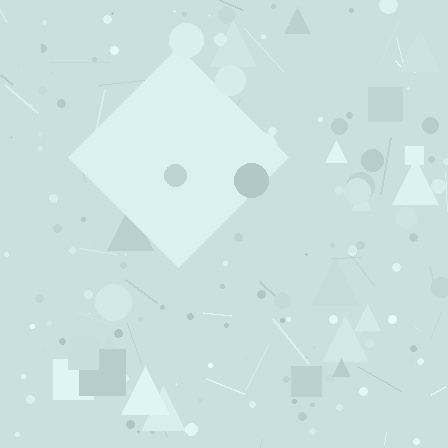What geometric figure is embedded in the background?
A diamond is embedded in the background.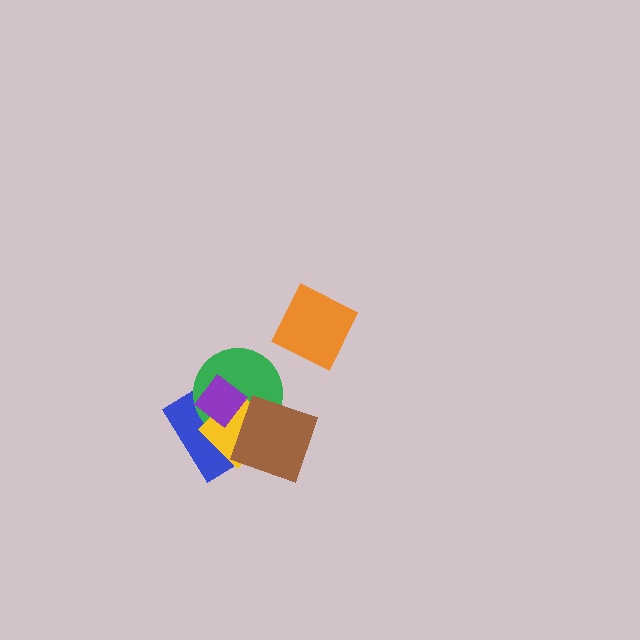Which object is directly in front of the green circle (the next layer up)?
The yellow diamond is directly in front of the green circle.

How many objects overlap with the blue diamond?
4 objects overlap with the blue diamond.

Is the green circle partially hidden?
Yes, it is partially covered by another shape.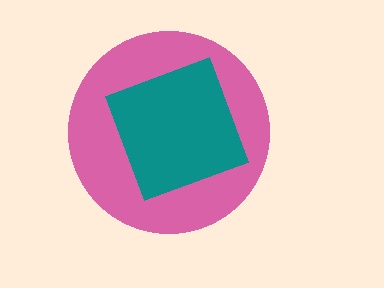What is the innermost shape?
The teal square.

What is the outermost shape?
The pink circle.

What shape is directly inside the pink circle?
The teal square.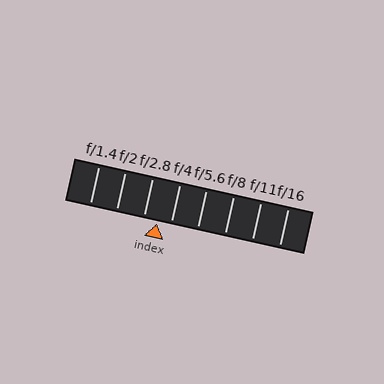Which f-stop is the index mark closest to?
The index mark is closest to f/4.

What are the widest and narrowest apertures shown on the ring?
The widest aperture shown is f/1.4 and the narrowest is f/16.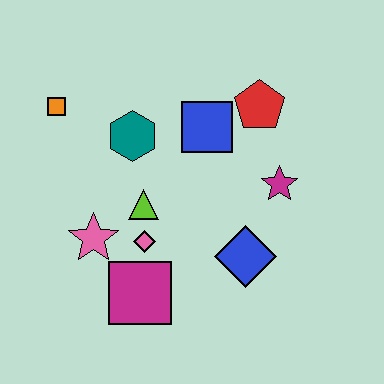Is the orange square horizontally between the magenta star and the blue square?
No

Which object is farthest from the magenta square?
The red pentagon is farthest from the magenta square.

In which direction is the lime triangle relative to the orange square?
The lime triangle is below the orange square.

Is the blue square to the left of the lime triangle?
No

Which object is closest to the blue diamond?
The magenta star is closest to the blue diamond.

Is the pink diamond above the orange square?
No